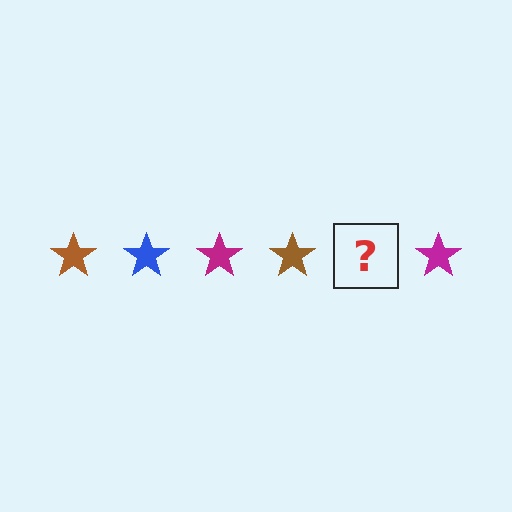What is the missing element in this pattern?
The missing element is a blue star.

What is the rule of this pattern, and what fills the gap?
The rule is that the pattern cycles through brown, blue, magenta stars. The gap should be filled with a blue star.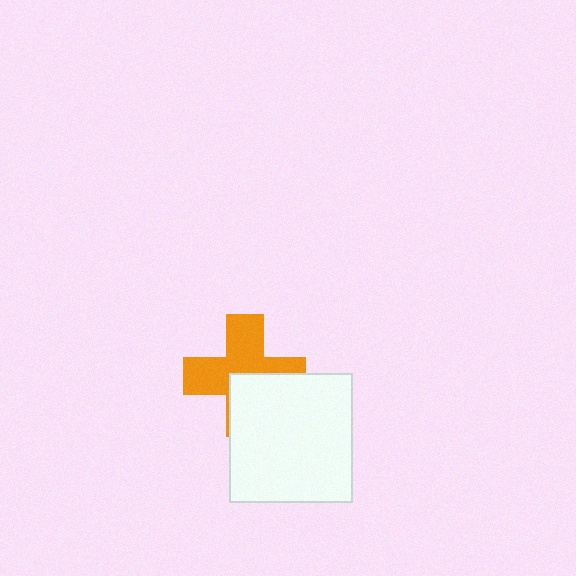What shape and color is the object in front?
The object in front is a white rectangle.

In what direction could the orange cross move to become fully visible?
The orange cross could move toward the upper-left. That would shift it out from behind the white rectangle entirely.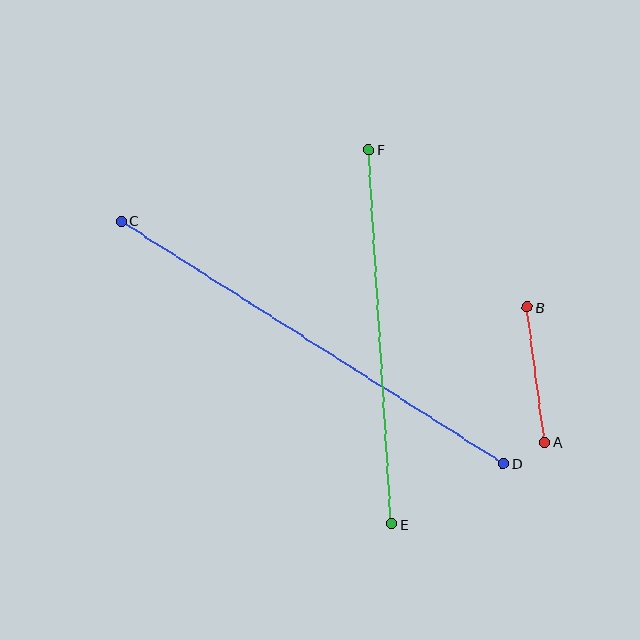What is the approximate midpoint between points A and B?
The midpoint is at approximately (536, 375) pixels.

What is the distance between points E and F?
The distance is approximately 375 pixels.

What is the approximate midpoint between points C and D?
The midpoint is at approximately (312, 342) pixels.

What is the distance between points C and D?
The distance is approximately 453 pixels.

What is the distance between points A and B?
The distance is approximately 136 pixels.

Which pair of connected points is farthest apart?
Points C and D are farthest apart.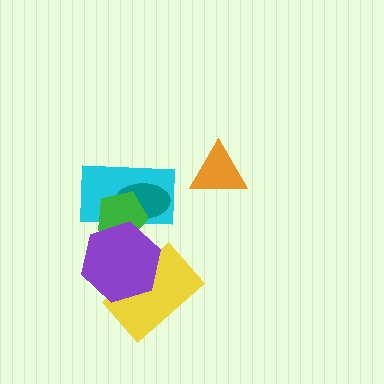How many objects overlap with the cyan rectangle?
3 objects overlap with the cyan rectangle.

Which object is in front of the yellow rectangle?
The purple hexagon is in front of the yellow rectangle.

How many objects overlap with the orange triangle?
0 objects overlap with the orange triangle.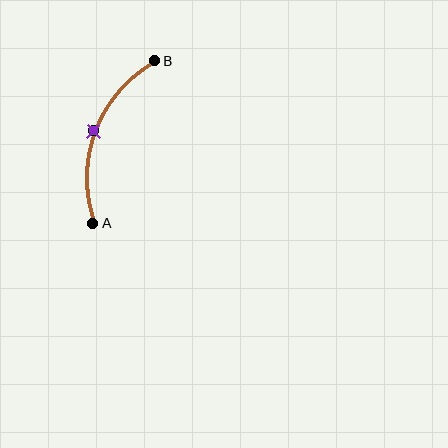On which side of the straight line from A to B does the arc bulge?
The arc bulges to the left of the straight line connecting A and B.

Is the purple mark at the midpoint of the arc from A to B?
Yes. The purple mark lies on the arc at equal arc-length from both A and B — it is the arc midpoint.